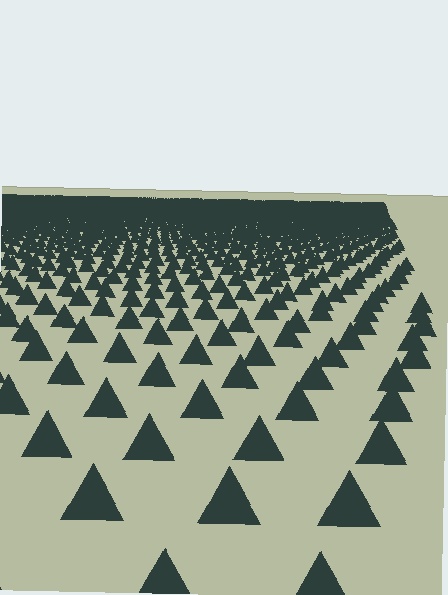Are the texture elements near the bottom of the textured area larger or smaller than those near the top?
Larger. Near the bottom, elements are closer to the viewer and appear at a bigger on-screen size.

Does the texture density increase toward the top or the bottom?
Density increases toward the top.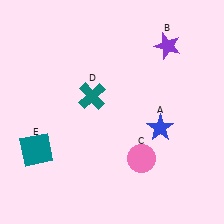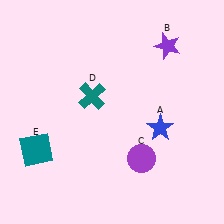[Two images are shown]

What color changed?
The circle (C) changed from pink in Image 1 to purple in Image 2.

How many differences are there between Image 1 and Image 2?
There is 1 difference between the two images.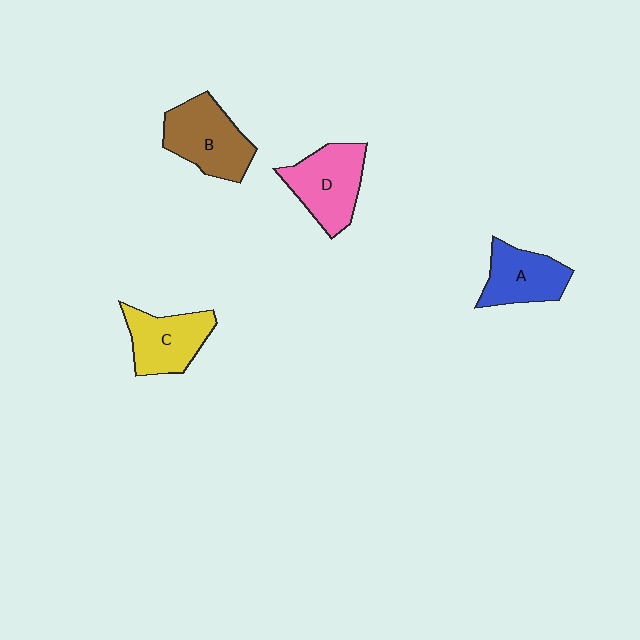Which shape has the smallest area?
Shape A (blue).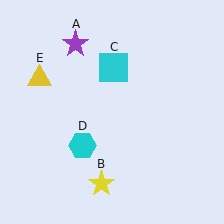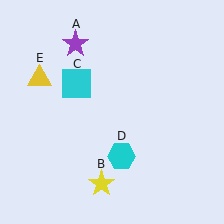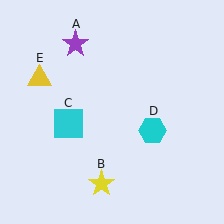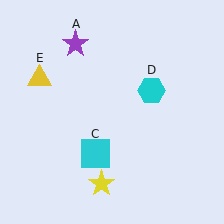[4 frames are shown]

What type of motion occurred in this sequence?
The cyan square (object C), cyan hexagon (object D) rotated counterclockwise around the center of the scene.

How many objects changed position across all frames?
2 objects changed position: cyan square (object C), cyan hexagon (object D).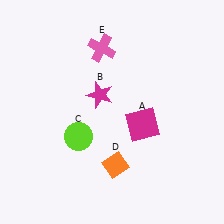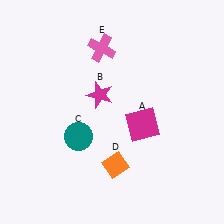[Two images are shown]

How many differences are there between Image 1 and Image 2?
There is 1 difference between the two images.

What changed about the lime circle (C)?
In Image 1, C is lime. In Image 2, it changed to teal.